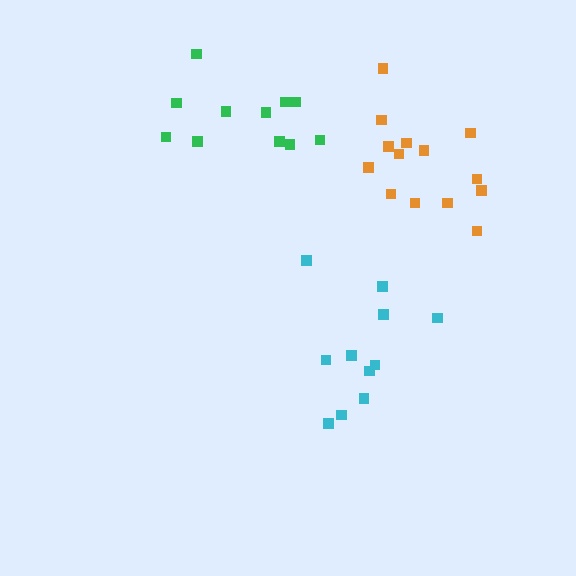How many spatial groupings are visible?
There are 3 spatial groupings.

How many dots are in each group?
Group 1: 11 dots, Group 2: 14 dots, Group 3: 11 dots (36 total).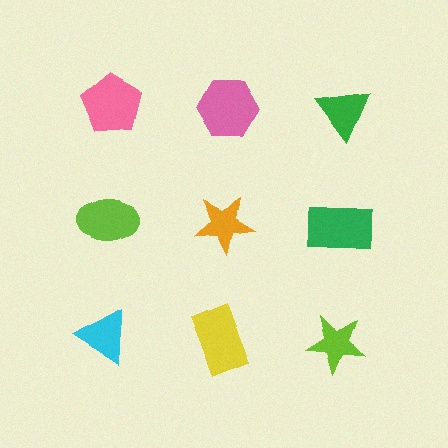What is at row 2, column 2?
An orange star.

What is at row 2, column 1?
A lime ellipse.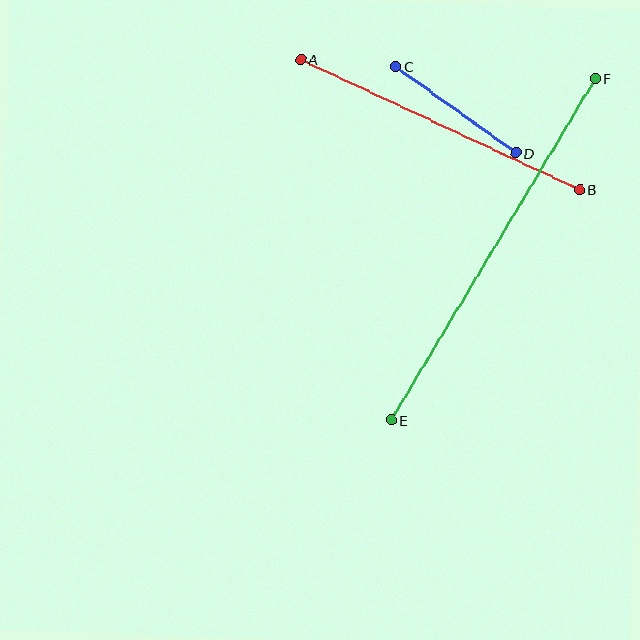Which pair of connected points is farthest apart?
Points E and F are farthest apart.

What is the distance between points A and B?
The distance is approximately 308 pixels.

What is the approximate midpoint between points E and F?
The midpoint is at approximately (493, 249) pixels.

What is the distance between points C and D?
The distance is approximately 148 pixels.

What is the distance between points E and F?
The distance is approximately 398 pixels.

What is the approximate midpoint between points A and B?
The midpoint is at approximately (440, 125) pixels.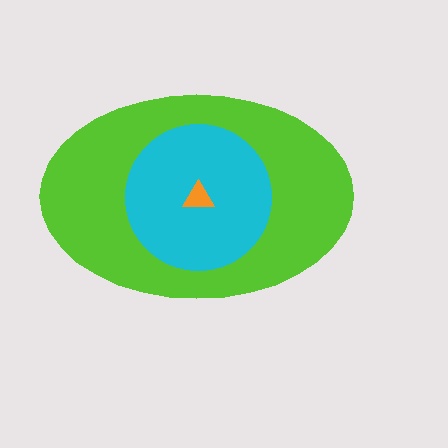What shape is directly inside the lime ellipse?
The cyan circle.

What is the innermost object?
The orange triangle.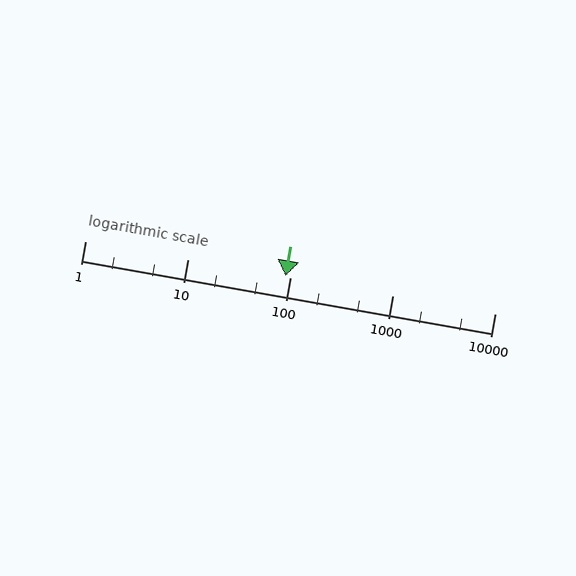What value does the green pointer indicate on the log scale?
The pointer indicates approximately 91.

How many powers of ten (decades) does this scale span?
The scale spans 4 decades, from 1 to 10000.